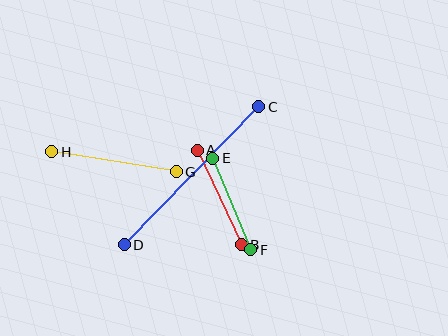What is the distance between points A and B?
The distance is approximately 104 pixels.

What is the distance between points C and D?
The distance is approximately 193 pixels.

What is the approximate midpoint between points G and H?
The midpoint is at approximately (114, 162) pixels.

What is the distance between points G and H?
The distance is approximately 126 pixels.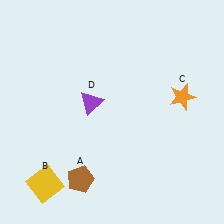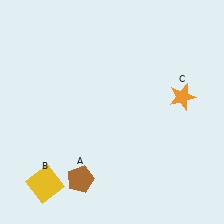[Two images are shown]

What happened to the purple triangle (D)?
The purple triangle (D) was removed in Image 2. It was in the top-left area of Image 1.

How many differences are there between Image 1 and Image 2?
There is 1 difference between the two images.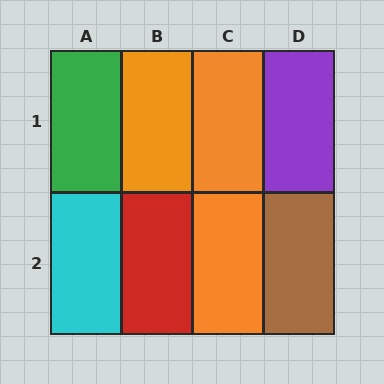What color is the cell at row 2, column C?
Orange.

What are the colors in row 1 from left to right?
Green, orange, orange, purple.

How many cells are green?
1 cell is green.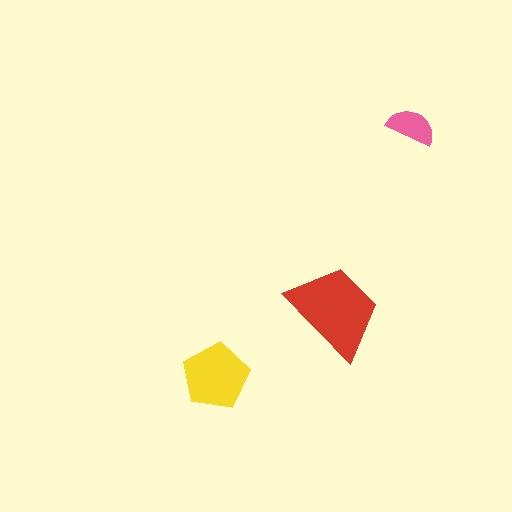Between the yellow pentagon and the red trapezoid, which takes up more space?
The red trapezoid.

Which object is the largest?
The red trapezoid.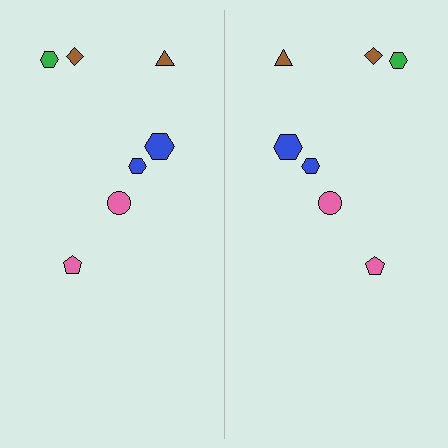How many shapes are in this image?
There are 14 shapes in this image.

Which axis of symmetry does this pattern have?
The pattern has a vertical axis of symmetry running through the center of the image.